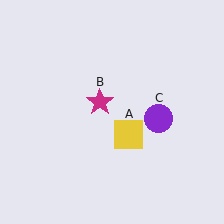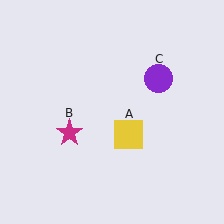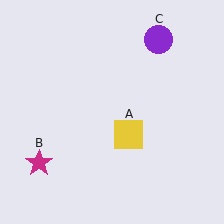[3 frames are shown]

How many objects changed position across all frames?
2 objects changed position: magenta star (object B), purple circle (object C).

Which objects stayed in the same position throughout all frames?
Yellow square (object A) remained stationary.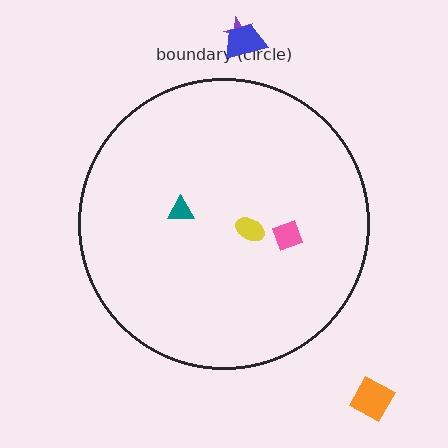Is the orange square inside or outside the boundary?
Outside.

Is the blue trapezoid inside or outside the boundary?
Outside.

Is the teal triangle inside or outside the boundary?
Inside.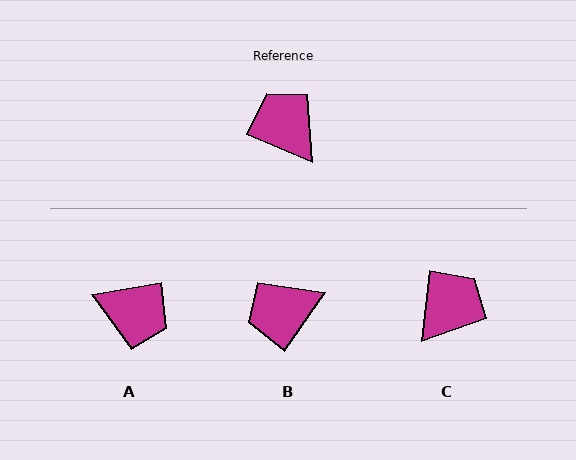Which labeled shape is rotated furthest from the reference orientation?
A, about 148 degrees away.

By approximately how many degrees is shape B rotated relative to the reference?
Approximately 78 degrees counter-clockwise.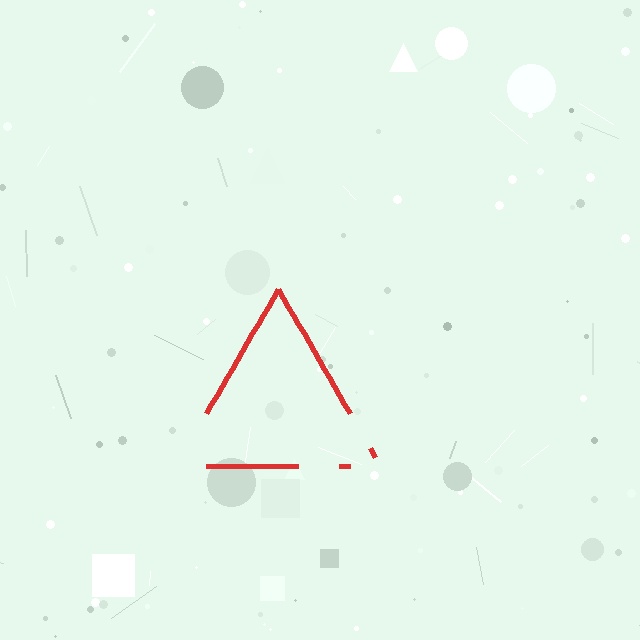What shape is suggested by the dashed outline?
The dashed outline suggests a triangle.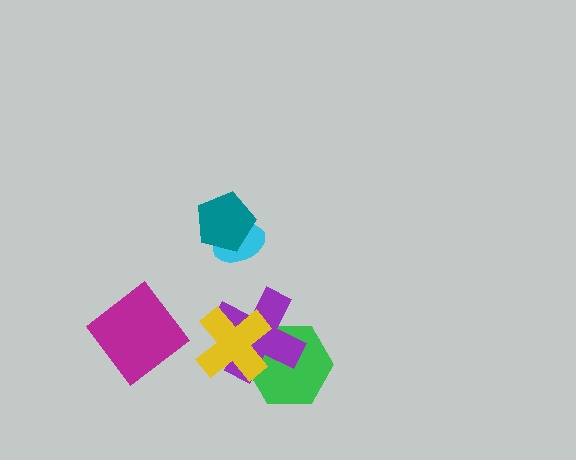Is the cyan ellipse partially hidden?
Yes, it is partially covered by another shape.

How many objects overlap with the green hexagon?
2 objects overlap with the green hexagon.